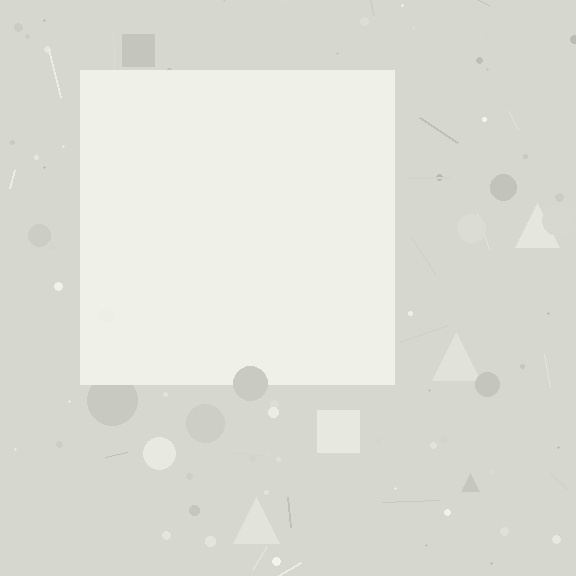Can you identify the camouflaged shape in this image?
The camouflaged shape is a square.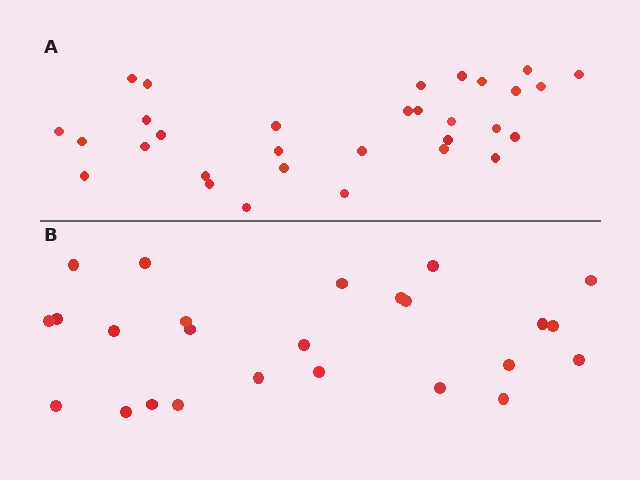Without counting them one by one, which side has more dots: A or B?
Region A (the top region) has more dots.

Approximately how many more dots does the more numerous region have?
Region A has about 6 more dots than region B.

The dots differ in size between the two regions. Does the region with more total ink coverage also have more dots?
No. Region B has more total ink coverage because its dots are larger, but region A actually contains more individual dots. Total area can be misleading — the number of items is what matters here.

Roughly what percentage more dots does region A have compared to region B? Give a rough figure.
About 25% more.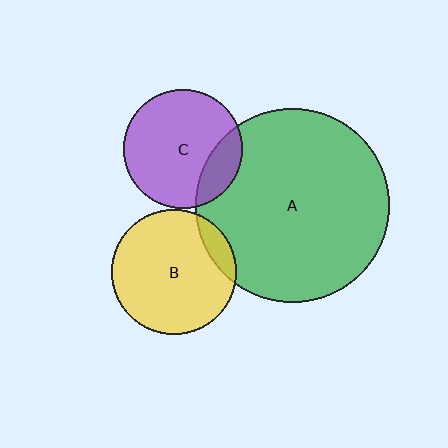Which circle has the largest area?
Circle A (green).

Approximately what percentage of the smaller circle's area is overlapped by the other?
Approximately 20%.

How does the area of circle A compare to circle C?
Approximately 2.6 times.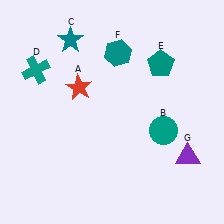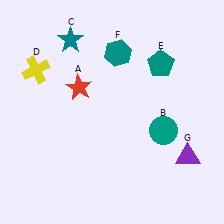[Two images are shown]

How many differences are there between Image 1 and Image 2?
There is 1 difference between the two images.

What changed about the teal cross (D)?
In Image 1, D is teal. In Image 2, it changed to yellow.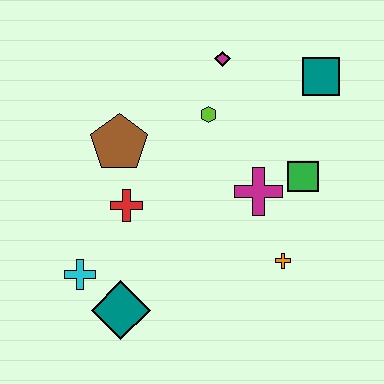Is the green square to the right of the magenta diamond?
Yes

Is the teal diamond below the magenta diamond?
Yes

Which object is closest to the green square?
The magenta cross is closest to the green square.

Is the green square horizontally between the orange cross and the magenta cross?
No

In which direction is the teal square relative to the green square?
The teal square is above the green square.